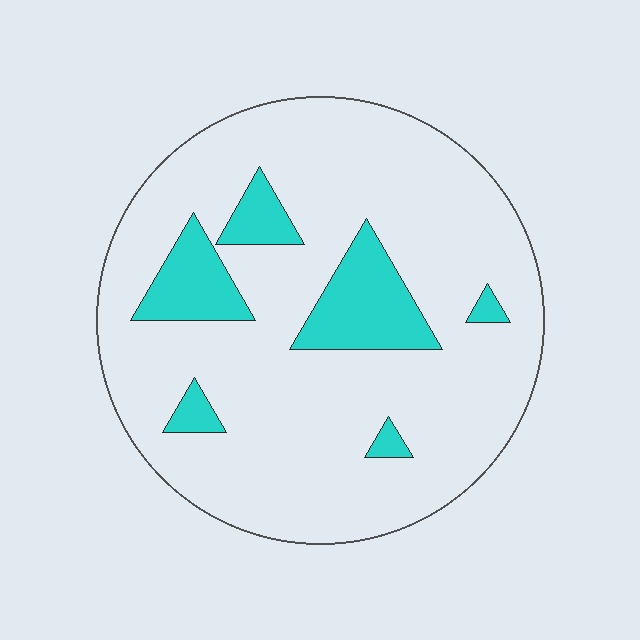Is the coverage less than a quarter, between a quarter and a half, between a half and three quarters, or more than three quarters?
Less than a quarter.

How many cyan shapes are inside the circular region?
6.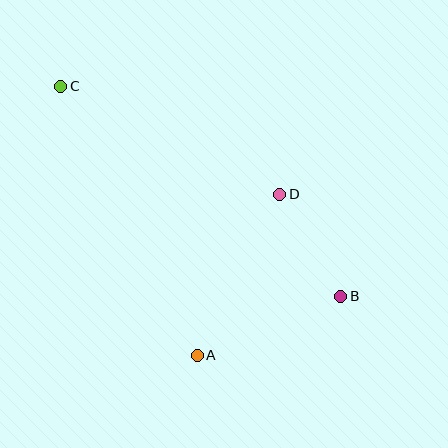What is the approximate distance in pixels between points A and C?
The distance between A and C is approximately 302 pixels.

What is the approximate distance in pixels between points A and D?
The distance between A and D is approximately 181 pixels.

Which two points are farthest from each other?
Points B and C are farthest from each other.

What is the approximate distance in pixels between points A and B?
The distance between A and B is approximately 155 pixels.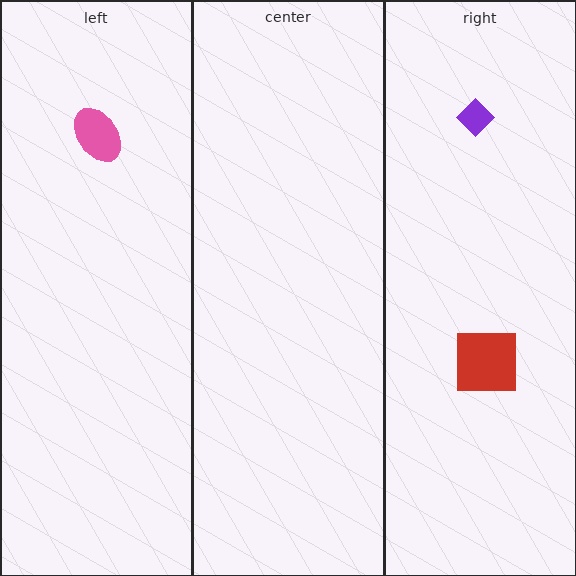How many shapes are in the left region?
1.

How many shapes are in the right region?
2.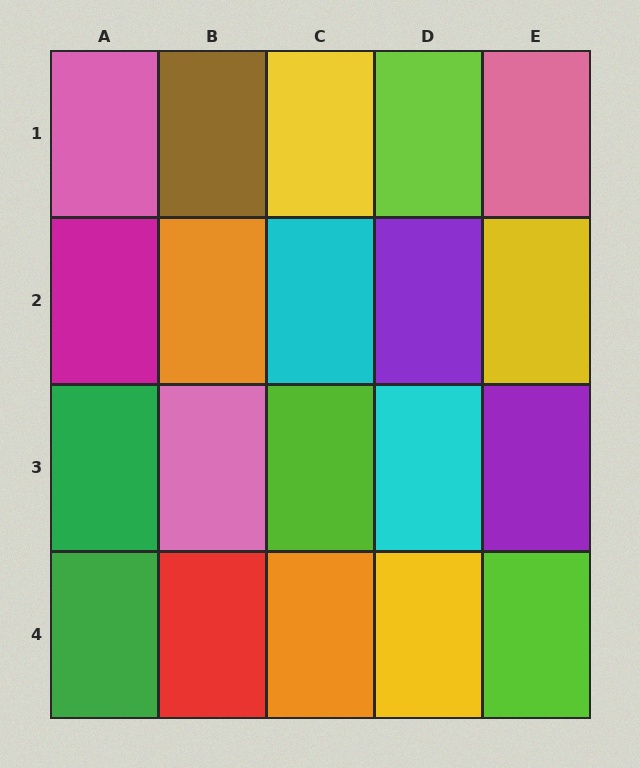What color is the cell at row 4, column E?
Lime.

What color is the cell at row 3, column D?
Cyan.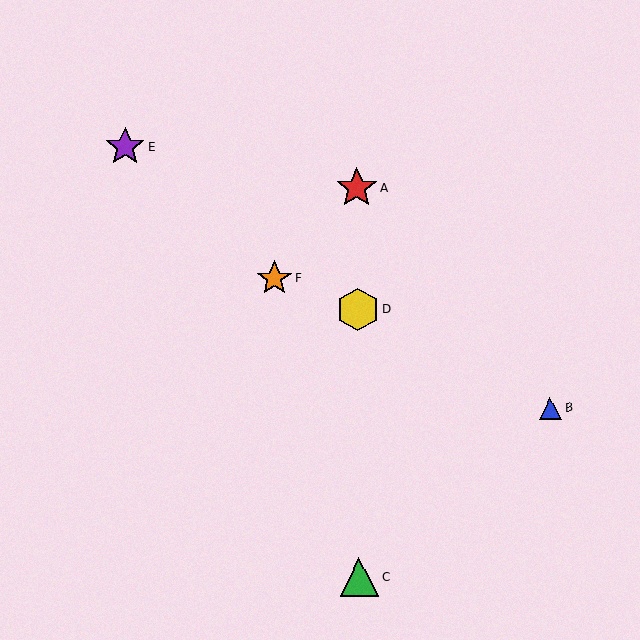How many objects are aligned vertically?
3 objects (A, C, D) are aligned vertically.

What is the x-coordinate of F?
Object F is at x≈274.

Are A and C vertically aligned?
Yes, both are at x≈357.